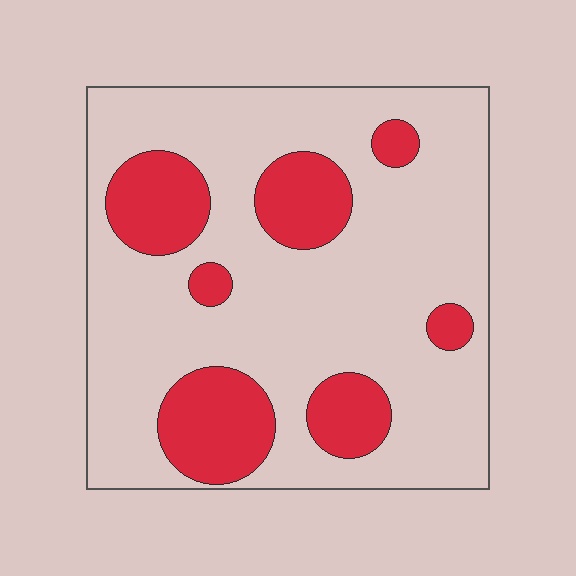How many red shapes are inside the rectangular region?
7.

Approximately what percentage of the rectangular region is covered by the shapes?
Approximately 25%.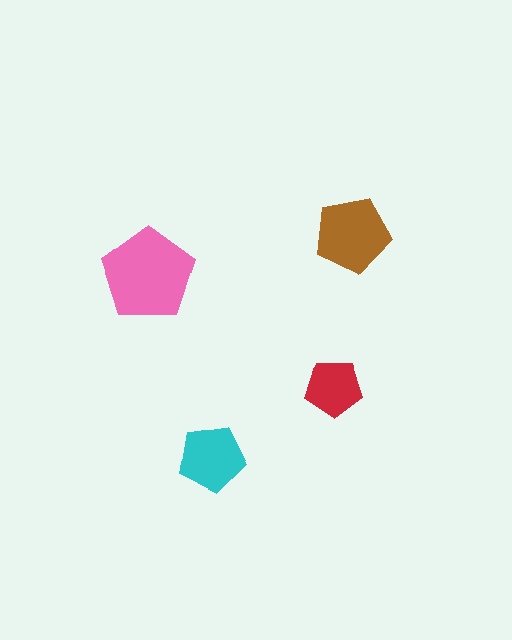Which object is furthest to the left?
The pink pentagon is leftmost.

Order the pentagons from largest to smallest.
the pink one, the brown one, the cyan one, the red one.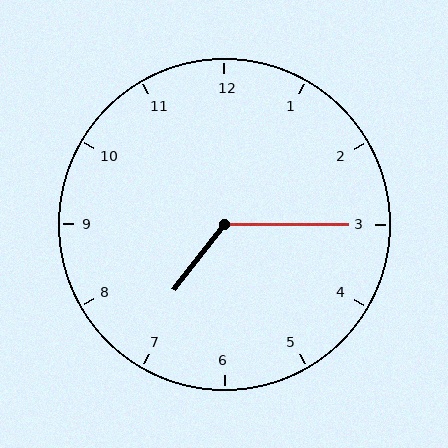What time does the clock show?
7:15.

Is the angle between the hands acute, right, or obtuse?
It is obtuse.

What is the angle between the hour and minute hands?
Approximately 128 degrees.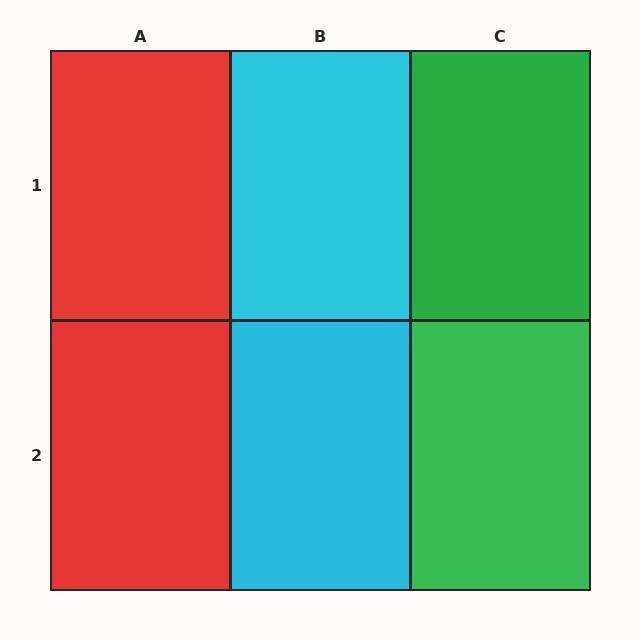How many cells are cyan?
2 cells are cyan.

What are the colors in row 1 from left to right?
Red, cyan, green.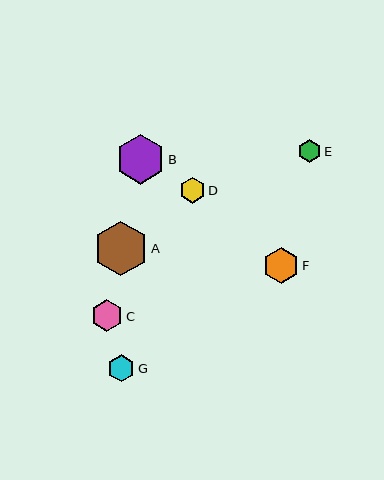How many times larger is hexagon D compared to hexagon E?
Hexagon D is approximately 1.1 times the size of hexagon E.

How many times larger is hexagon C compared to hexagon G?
Hexagon C is approximately 1.2 times the size of hexagon G.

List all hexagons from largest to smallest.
From largest to smallest: A, B, F, C, G, D, E.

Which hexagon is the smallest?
Hexagon E is the smallest with a size of approximately 23 pixels.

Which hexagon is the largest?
Hexagon A is the largest with a size of approximately 54 pixels.